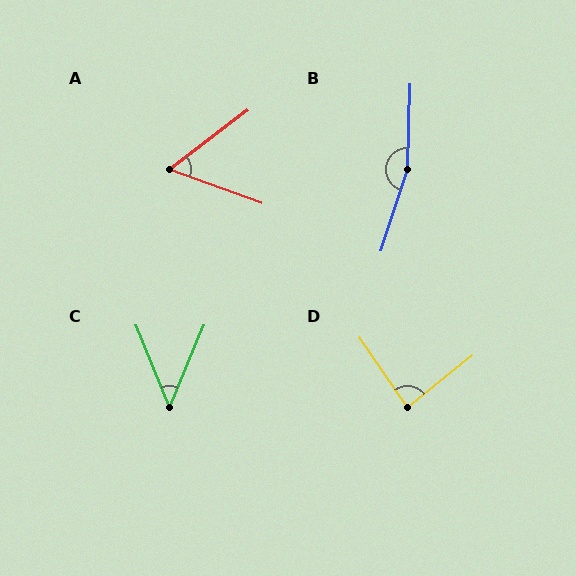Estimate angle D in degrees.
Approximately 86 degrees.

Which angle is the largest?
B, at approximately 163 degrees.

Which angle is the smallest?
C, at approximately 45 degrees.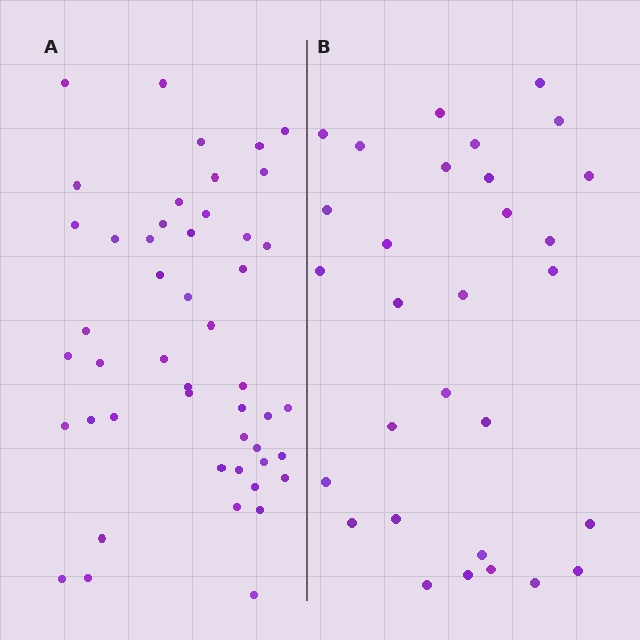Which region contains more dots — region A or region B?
Region A (the left region) has more dots.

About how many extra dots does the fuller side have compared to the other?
Region A has approximately 20 more dots than region B.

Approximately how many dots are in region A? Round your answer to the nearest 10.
About 50 dots. (The exact count is 48, which rounds to 50.)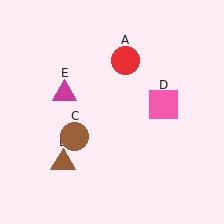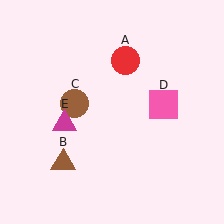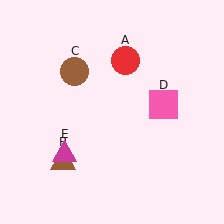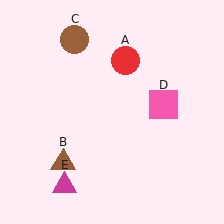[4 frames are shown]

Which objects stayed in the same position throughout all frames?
Red circle (object A) and brown triangle (object B) and pink square (object D) remained stationary.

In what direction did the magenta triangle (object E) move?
The magenta triangle (object E) moved down.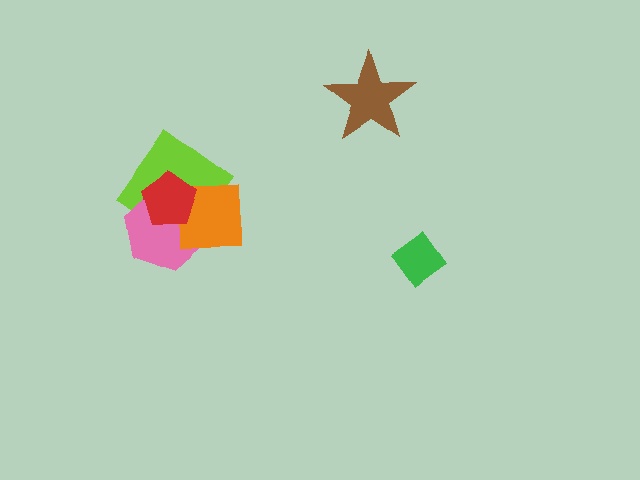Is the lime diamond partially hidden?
Yes, it is partially covered by another shape.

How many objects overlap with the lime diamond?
3 objects overlap with the lime diamond.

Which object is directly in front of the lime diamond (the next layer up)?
The pink hexagon is directly in front of the lime diamond.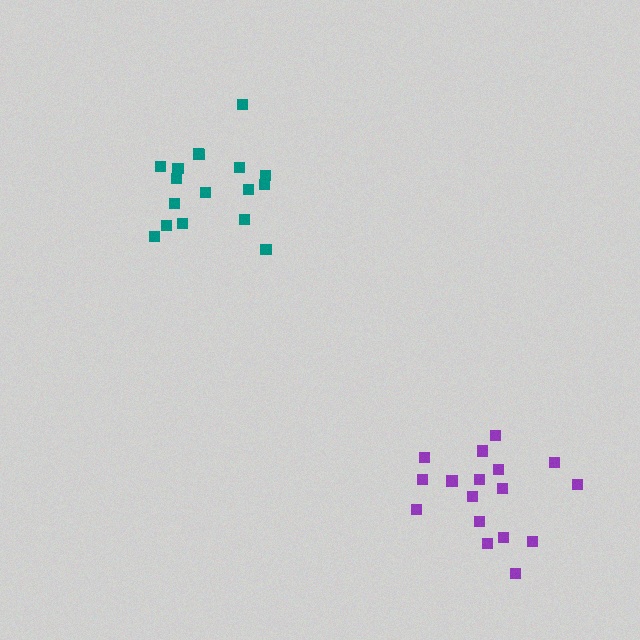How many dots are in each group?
Group 1: 17 dots, Group 2: 17 dots (34 total).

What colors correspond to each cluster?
The clusters are colored: teal, purple.